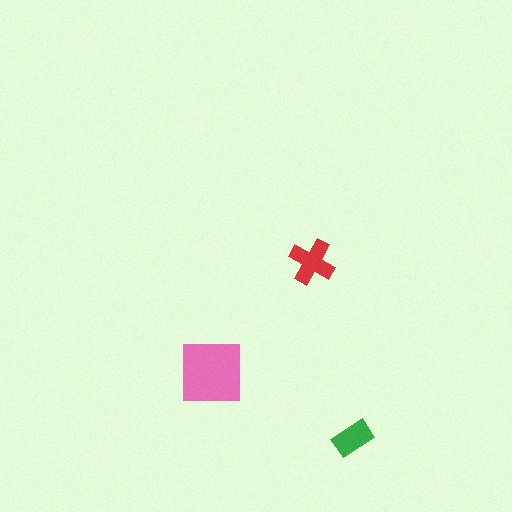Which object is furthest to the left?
The pink square is leftmost.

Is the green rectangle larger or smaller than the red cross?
Smaller.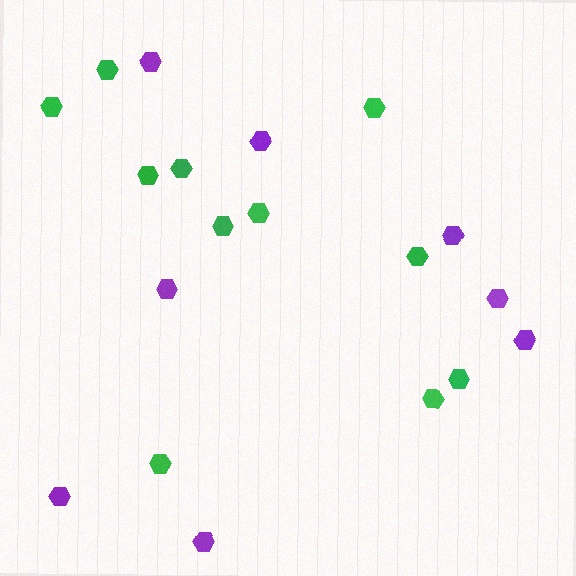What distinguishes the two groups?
There are 2 groups: one group of purple hexagons (8) and one group of green hexagons (11).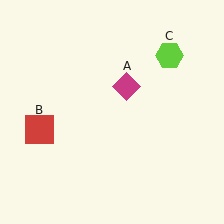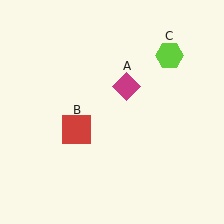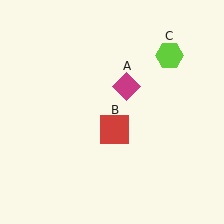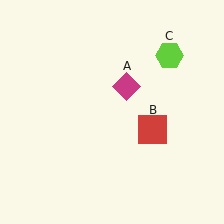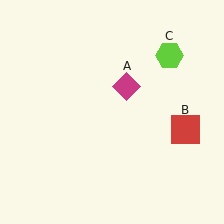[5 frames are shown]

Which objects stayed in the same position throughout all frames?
Magenta diamond (object A) and lime hexagon (object C) remained stationary.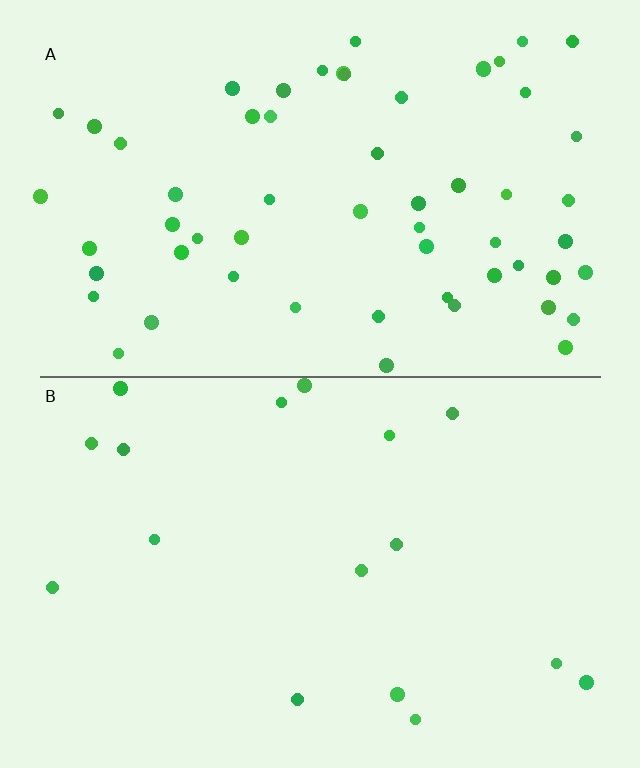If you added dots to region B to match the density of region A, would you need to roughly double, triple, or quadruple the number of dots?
Approximately quadruple.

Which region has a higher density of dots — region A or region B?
A (the top).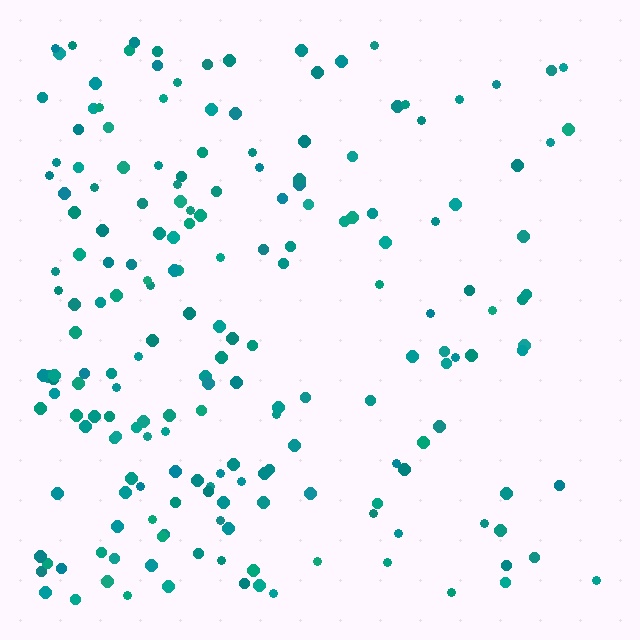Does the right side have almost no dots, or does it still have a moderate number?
Still a moderate number, just noticeably fewer than the left.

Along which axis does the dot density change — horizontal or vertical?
Horizontal.